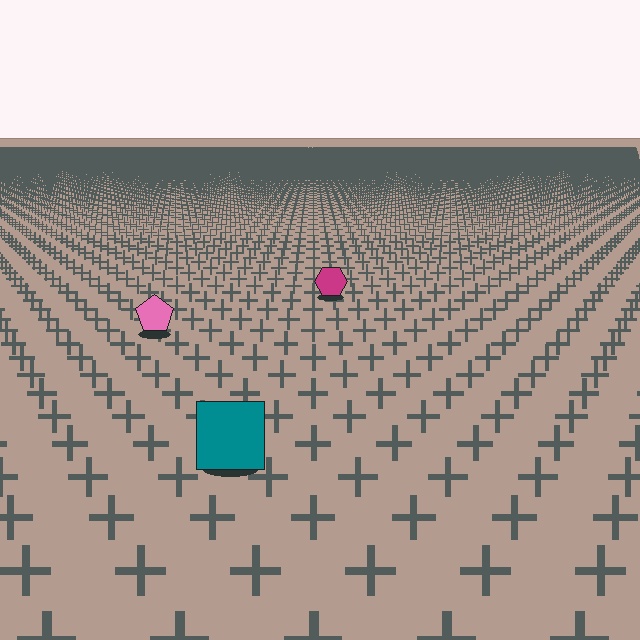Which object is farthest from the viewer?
The magenta hexagon is farthest from the viewer. It appears smaller and the ground texture around it is denser.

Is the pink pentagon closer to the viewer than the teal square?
No. The teal square is closer — you can tell from the texture gradient: the ground texture is coarser near it.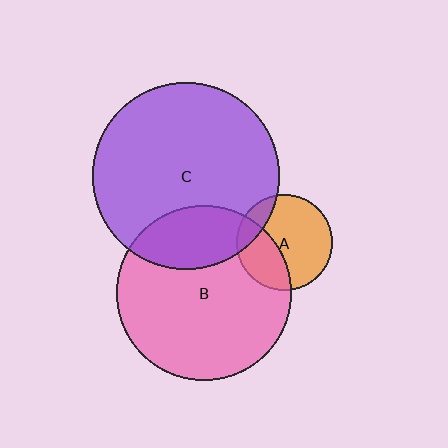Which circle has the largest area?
Circle C (purple).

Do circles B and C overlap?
Yes.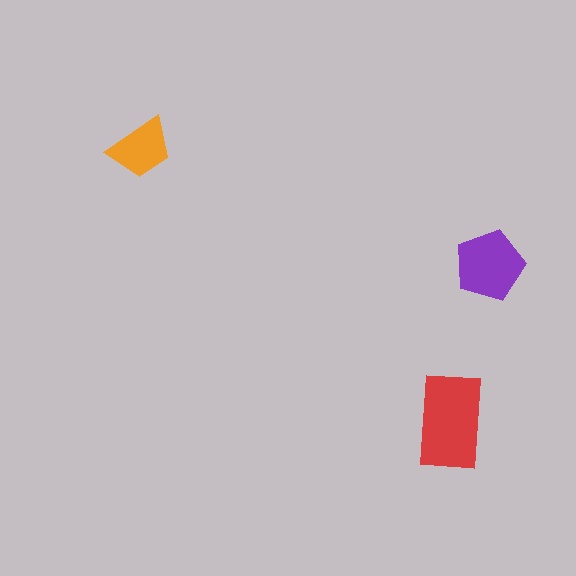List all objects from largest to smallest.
The red rectangle, the purple pentagon, the orange trapezoid.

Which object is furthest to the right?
The purple pentagon is rightmost.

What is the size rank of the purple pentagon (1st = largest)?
2nd.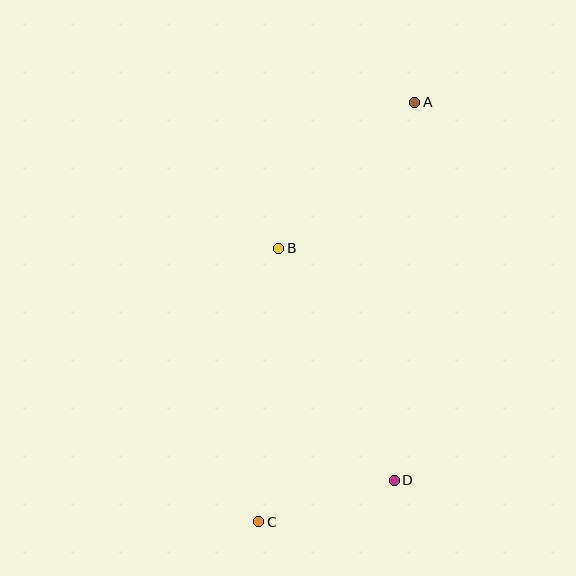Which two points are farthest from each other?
Points A and C are farthest from each other.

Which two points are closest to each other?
Points C and D are closest to each other.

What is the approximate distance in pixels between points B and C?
The distance between B and C is approximately 274 pixels.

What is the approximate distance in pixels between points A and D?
The distance between A and D is approximately 379 pixels.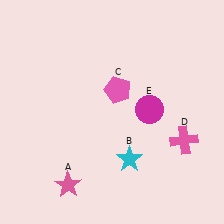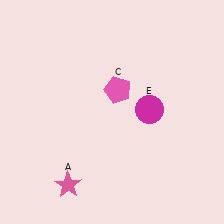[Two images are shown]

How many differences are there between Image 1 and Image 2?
There are 2 differences between the two images.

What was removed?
The cyan star (B), the pink cross (D) were removed in Image 2.